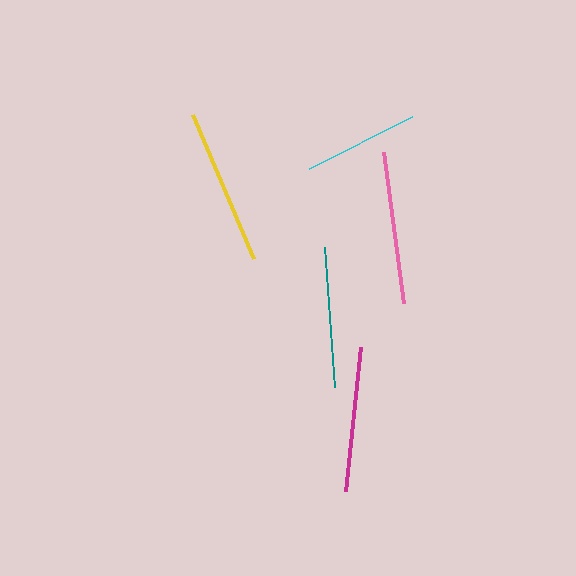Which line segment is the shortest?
The cyan line is the shortest at approximately 115 pixels.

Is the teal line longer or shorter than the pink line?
The pink line is longer than the teal line.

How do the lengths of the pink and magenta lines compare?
The pink and magenta lines are approximately the same length.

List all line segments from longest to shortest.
From longest to shortest: yellow, pink, magenta, teal, cyan.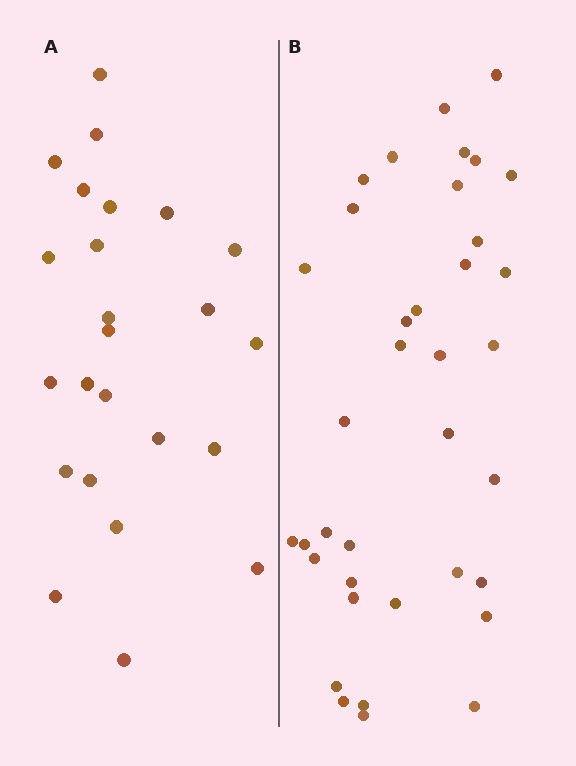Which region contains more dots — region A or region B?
Region B (the right region) has more dots.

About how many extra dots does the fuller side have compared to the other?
Region B has approximately 15 more dots than region A.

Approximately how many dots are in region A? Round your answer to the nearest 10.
About 20 dots. (The exact count is 24, which rounds to 20.)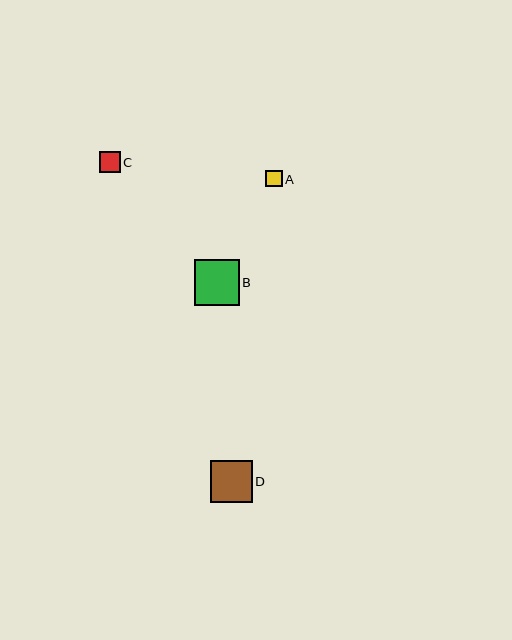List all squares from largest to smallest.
From largest to smallest: B, D, C, A.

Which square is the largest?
Square B is the largest with a size of approximately 45 pixels.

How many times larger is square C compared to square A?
Square C is approximately 1.3 times the size of square A.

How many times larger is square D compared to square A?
Square D is approximately 2.5 times the size of square A.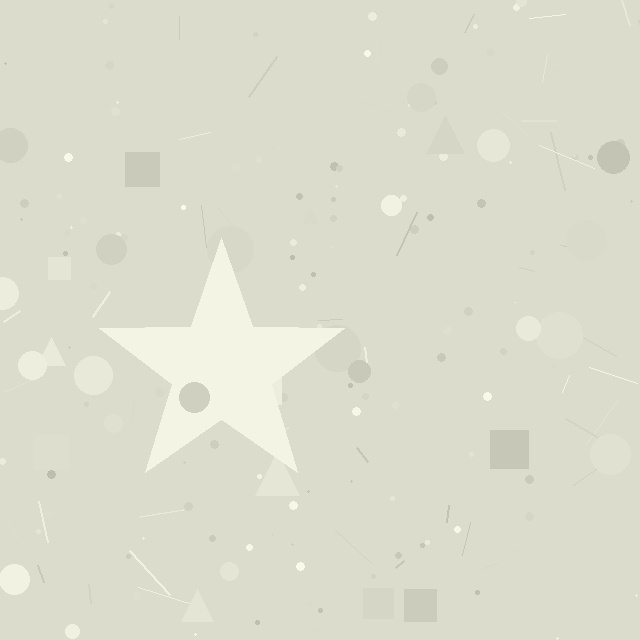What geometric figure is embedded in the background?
A star is embedded in the background.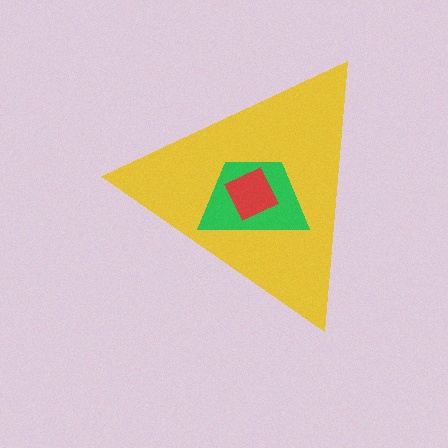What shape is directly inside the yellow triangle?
The green trapezoid.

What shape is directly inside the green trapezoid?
The red square.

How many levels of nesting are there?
3.